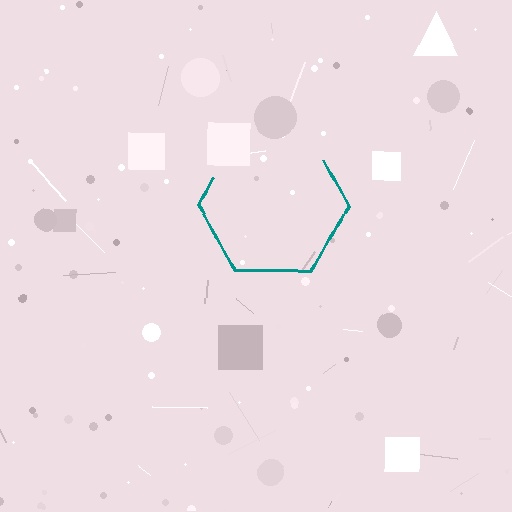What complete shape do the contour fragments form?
The contour fragments form a hexagon.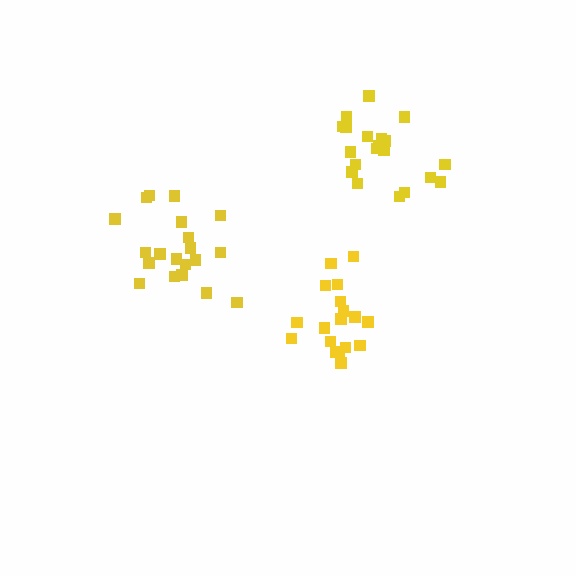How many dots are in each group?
Group 1: 20 dots, Group 2: 18 dots, Group 3: 21 dots (59 total).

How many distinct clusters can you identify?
There are 3 distinct clusters.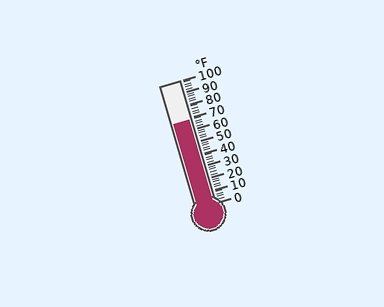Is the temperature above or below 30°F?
The temperature is above 30°F.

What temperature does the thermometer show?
The thermometer shows approximately 68°F.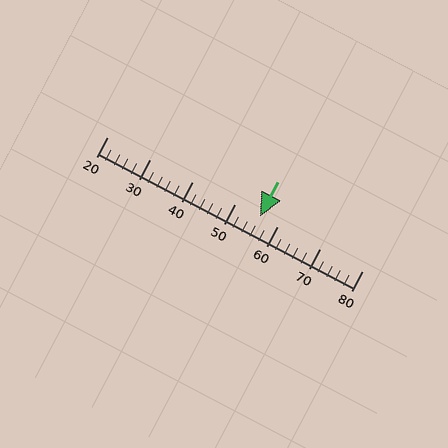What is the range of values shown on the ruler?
The ruler shows values from 20 to 80.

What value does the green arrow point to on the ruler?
The green arrow points to approximately 56.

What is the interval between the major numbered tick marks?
The major tick marks are spaced 10 units apart.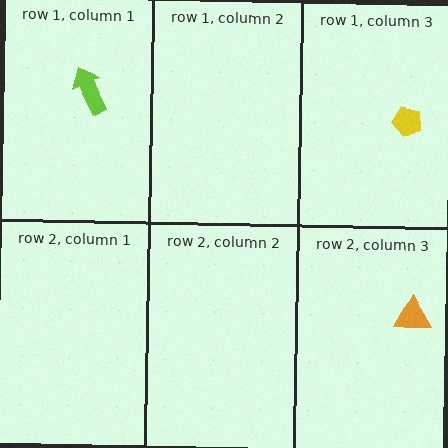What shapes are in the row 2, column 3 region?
The orange triangle.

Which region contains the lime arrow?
The row 1, column 1 region.